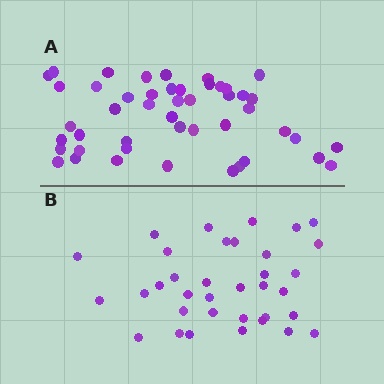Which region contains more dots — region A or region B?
Region A (the top region) has more dots.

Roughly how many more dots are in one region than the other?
Region A has roughly 12 or so more dots than region B.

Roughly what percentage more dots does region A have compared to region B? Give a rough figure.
About 35% more.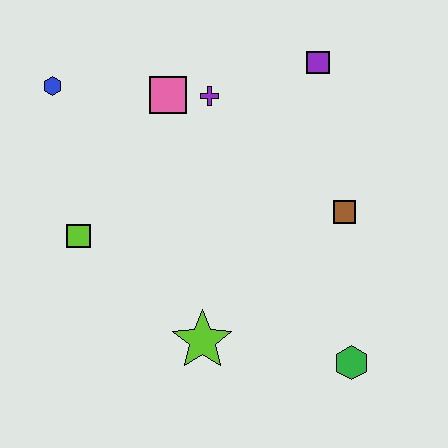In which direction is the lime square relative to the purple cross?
The lime square is below the purple cross.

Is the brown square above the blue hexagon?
No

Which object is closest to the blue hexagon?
The pink square is closest to the blue hexagon.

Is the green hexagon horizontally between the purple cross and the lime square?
No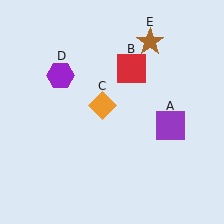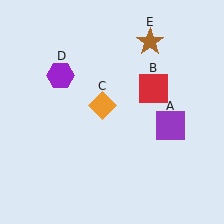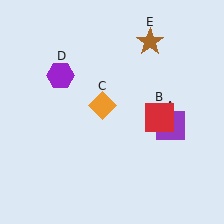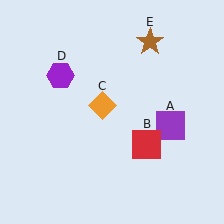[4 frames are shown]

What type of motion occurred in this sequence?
The red square (object B) rotated clockwise around the center of the scene.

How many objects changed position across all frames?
1 object changed position: red square (object B).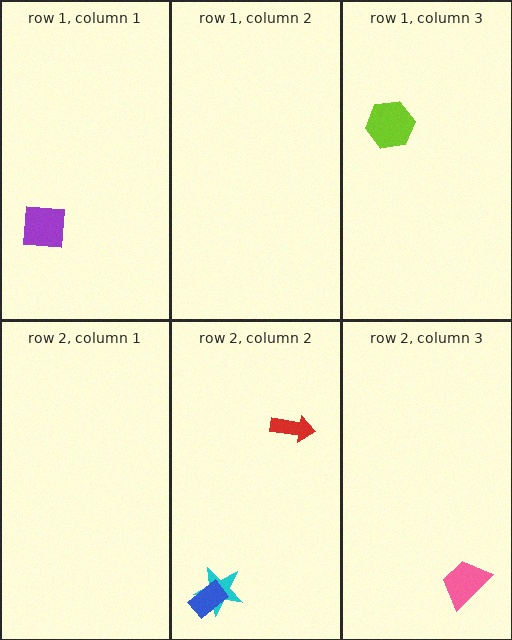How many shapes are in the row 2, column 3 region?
1.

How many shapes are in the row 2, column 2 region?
3.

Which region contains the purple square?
The row 1, column 1 region.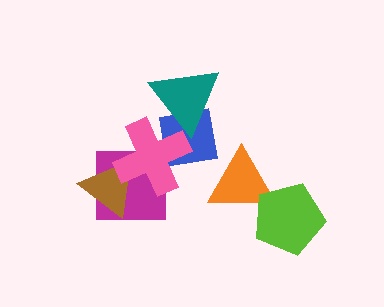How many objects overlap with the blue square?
2 objects overlap with the blue square.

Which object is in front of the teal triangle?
The pink cross is in front of the teal triangle.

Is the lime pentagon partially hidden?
No, no other shape covers it.